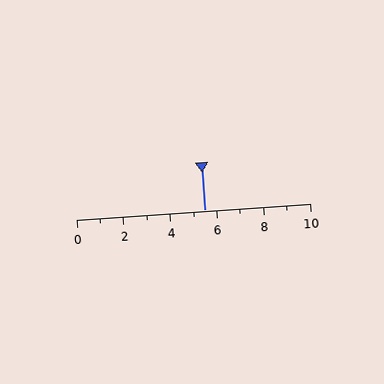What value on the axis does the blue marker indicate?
The marker indicates approximately 5.5.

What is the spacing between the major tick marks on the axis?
The major ticks are spaced 2 apart.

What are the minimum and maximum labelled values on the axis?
The axis runs from 0 to 10.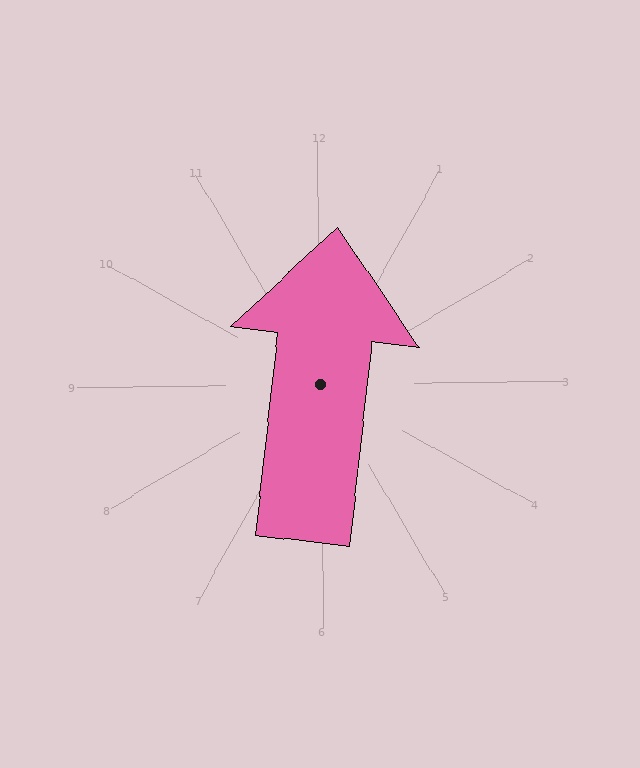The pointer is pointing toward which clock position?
Roughly 12 o'clock.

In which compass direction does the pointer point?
North.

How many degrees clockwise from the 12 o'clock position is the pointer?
Approximately 7 degrees.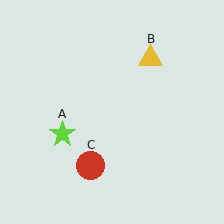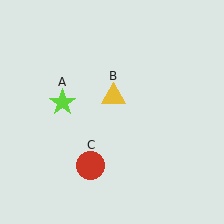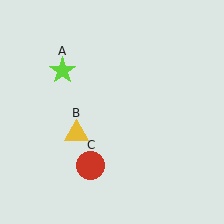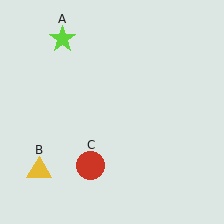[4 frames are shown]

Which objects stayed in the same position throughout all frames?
Red circle (object C) remained stationary.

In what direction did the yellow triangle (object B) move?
The yellow triangle (object B) moved down and to the left.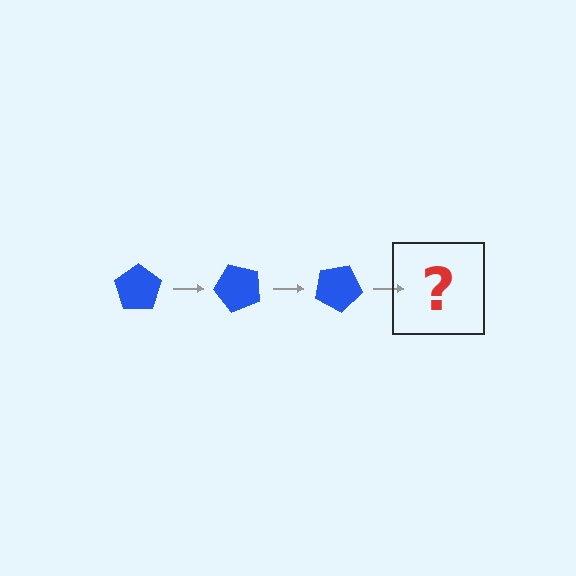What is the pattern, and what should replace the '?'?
The pattern is that the pentagon rotates 50 degrees each step. The '?' should be a blue pentagon rotated 150 degrees.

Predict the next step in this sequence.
The next step is a blue pentagon rotated 150 degrees.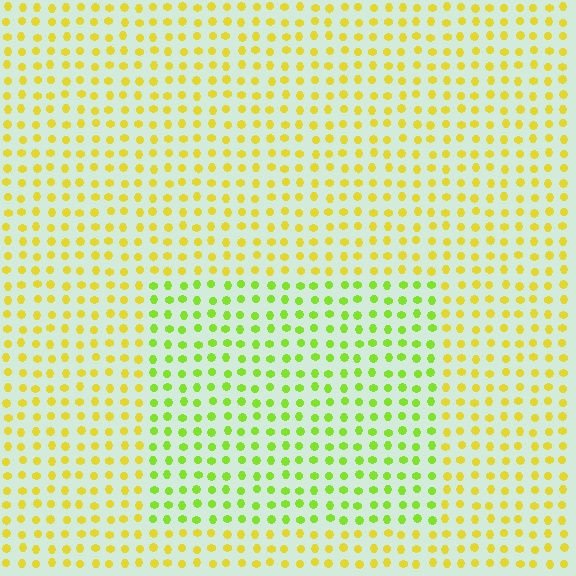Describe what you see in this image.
The image is filled with small yellow elements in a uniform arrangement. A rectangle-shaped region is visible where the elements are tinted to a slightly different hue, forming a subtle color boundary.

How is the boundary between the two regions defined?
The boundary is defined purely by a slight shift in hue (about 37 degrees). Spacing, size, and orientation are identical on both sides.